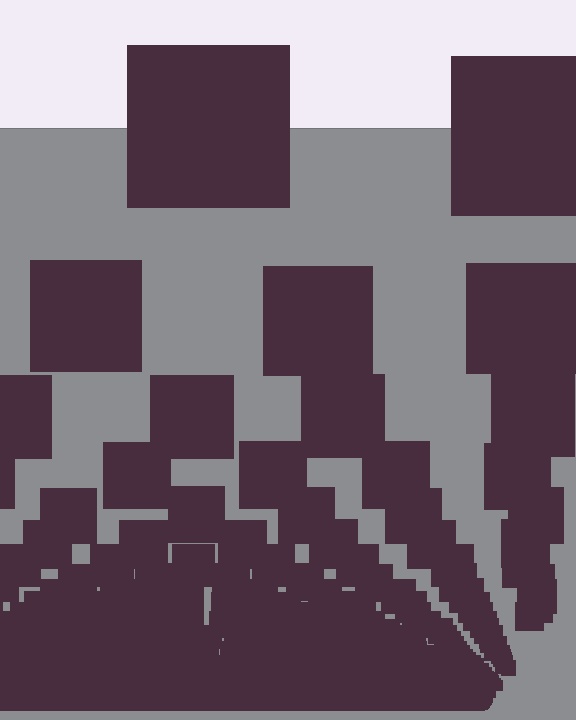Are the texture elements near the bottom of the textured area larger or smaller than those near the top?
Smaller. The gradient is inverted — elements near the bottom are smaller and denser.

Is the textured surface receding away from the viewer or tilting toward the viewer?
The surface appears to tilt toward the viewer. Texture elements get larger and sparser toward the top.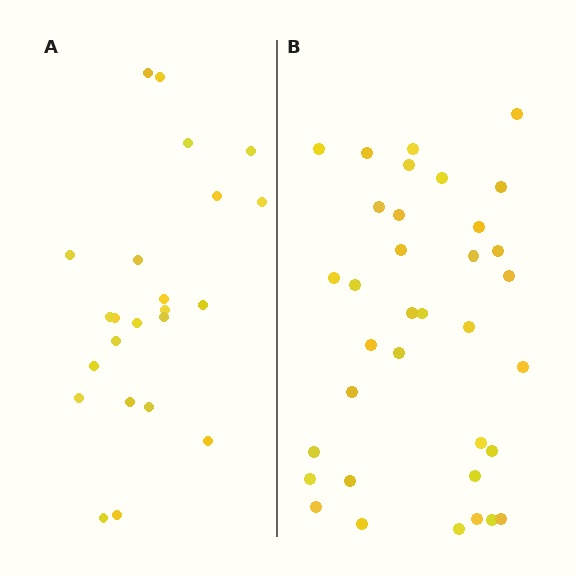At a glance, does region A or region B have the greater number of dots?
Region B (the right region) has more dots.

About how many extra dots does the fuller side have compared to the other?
Region B has roughly 12 or so more dots than region A.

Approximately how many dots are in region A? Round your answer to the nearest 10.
About 20 dots. (The exact count is 23, which rounds to 20.)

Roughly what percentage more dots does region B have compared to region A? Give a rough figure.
About 50% more.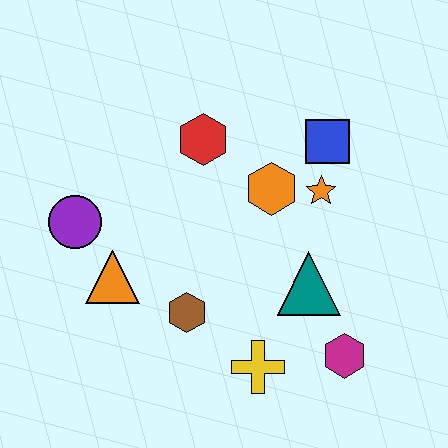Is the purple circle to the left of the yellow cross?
Yes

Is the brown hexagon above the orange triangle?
No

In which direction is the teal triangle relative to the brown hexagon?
The teal triangle is to the right of the brown hexagon.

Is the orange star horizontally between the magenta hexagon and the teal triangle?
Yes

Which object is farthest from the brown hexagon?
The blue square is farthest from the brown hexagon.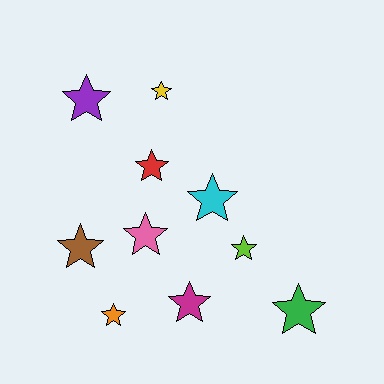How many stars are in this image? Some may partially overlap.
There are 10 stars.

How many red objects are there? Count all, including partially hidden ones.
There is 1 red object.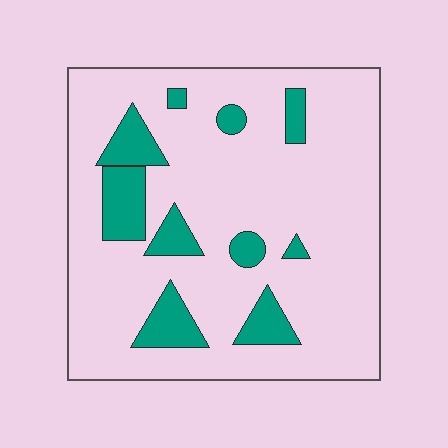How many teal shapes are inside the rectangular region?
10.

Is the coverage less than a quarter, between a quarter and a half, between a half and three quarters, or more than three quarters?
Less than a quarter.